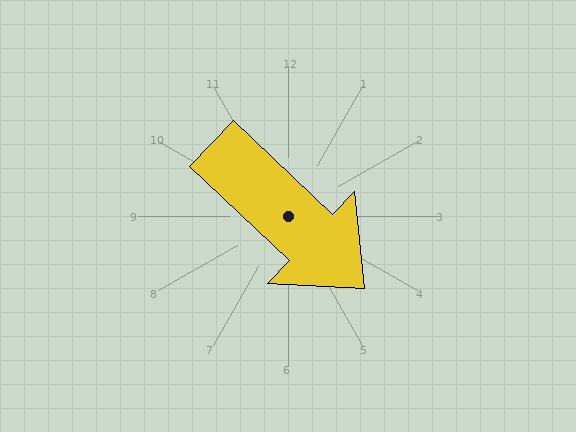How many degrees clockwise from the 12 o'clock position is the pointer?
Approximately 134 degrees.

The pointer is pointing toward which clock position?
Roughly 4 o'clock.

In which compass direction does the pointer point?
Southeast.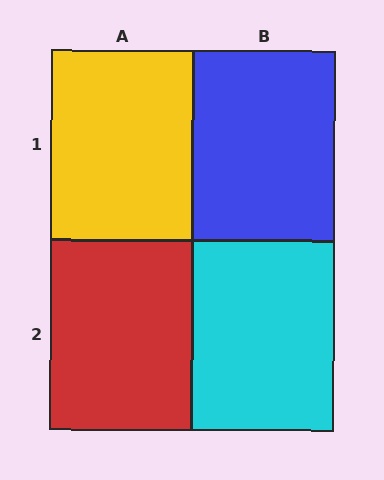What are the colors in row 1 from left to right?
Yellow, blue.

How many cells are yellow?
1 cell is yellow.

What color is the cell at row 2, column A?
Red.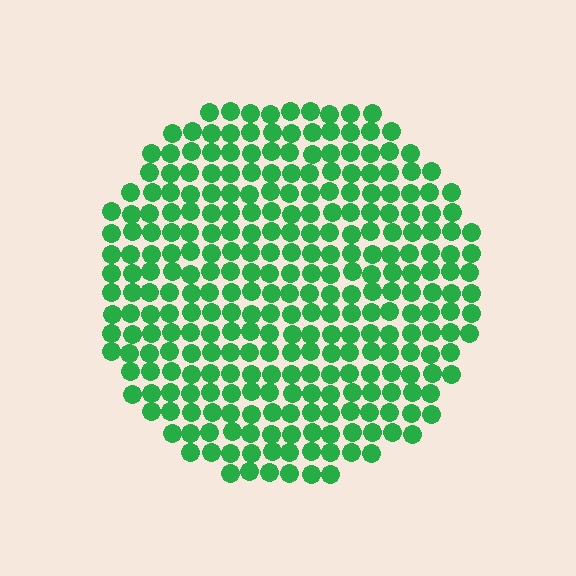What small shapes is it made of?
It is made of small circles.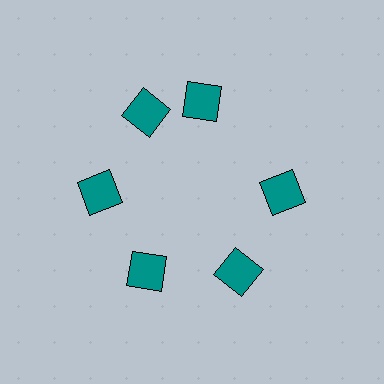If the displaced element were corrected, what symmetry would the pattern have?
It would have 6-fold rotational symmetry — the pattern would map onto itself every 60 degrees.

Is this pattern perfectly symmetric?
No. The 6 teal squares are arranged in a ring, but one element near the 1 o'clock position is rotated out of alignment along the ring, breaking the 6-fold rotational symmetry.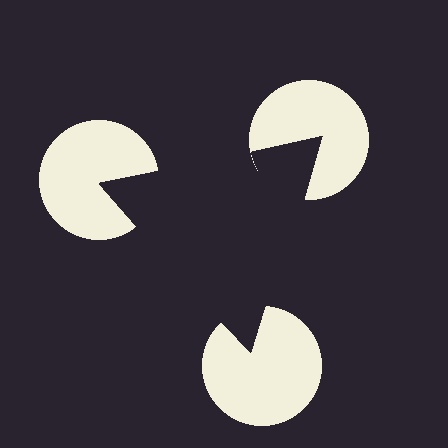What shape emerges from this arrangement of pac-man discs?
An illusory triangle — its edges are inferred from the aligned wedge cuts in the pac-man discs, not physically drawn.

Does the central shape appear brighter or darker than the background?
It typically appears slightly darker than the background, even though no actual brightness change is drawn.